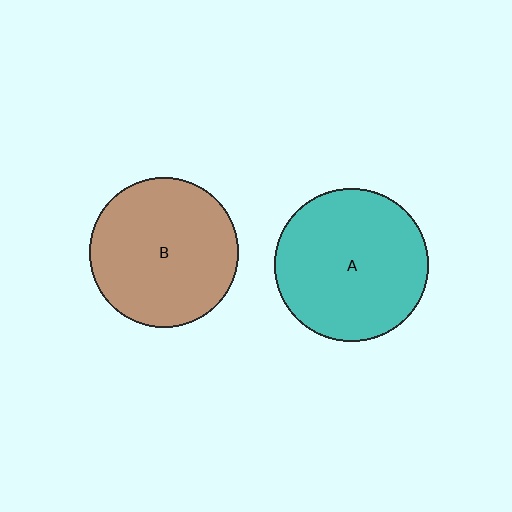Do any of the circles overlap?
No, none of the circles overlap.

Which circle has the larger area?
Circle A (teal).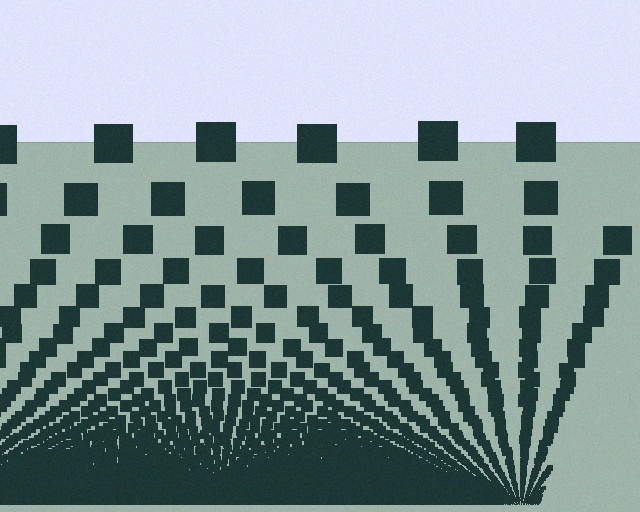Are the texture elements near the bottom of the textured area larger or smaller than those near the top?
Smaller. The gradient is inverted — elements near the bottom are smaller and denser.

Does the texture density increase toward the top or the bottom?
Density increases toward the bottom.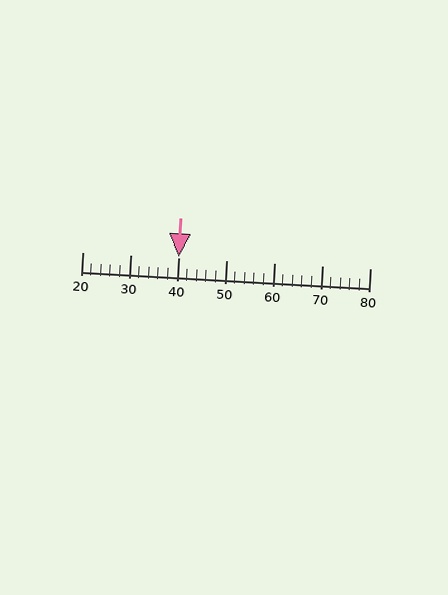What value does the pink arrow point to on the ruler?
The pink arrow points to approximately 40.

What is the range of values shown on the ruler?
The ruler shows values from 20 to 80.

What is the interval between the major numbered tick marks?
The major tick marks are spaced 10 units apart.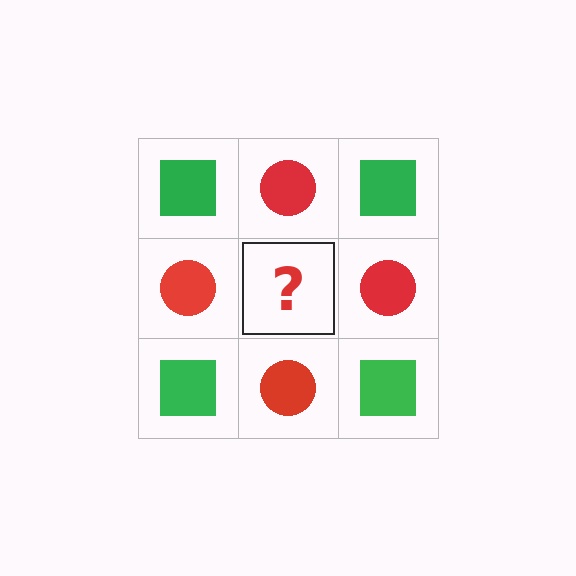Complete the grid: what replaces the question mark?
The question mark should be replaced with a green square.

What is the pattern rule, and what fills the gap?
The rule is that it alternates green square and red circle in a checkerboard pattern. The gap should be filled with a green square.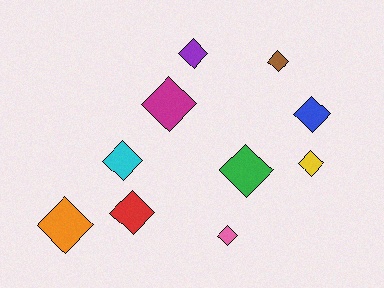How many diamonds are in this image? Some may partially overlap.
There are 10 diamonds.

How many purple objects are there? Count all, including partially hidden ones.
There is 1 purple object.